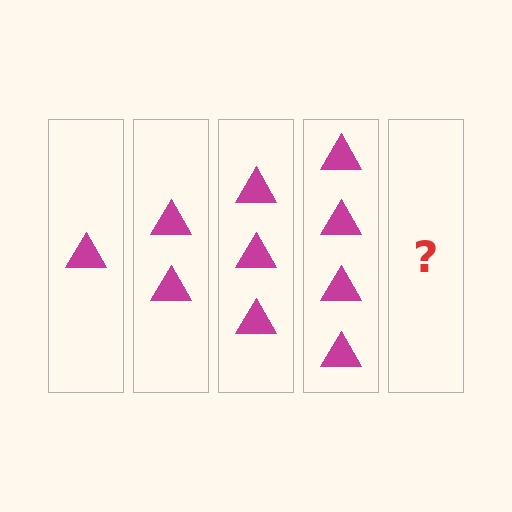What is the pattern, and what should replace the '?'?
The pattern is that each step adds one more triangle. The '?' should be 5 triangles.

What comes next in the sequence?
The next element should be 5 triangles.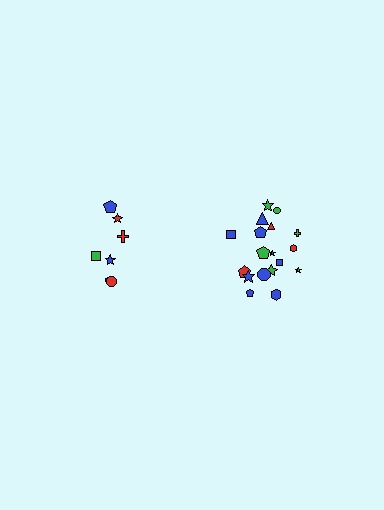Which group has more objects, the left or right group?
The right group.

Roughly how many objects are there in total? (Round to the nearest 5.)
Roughly 25 objects in total.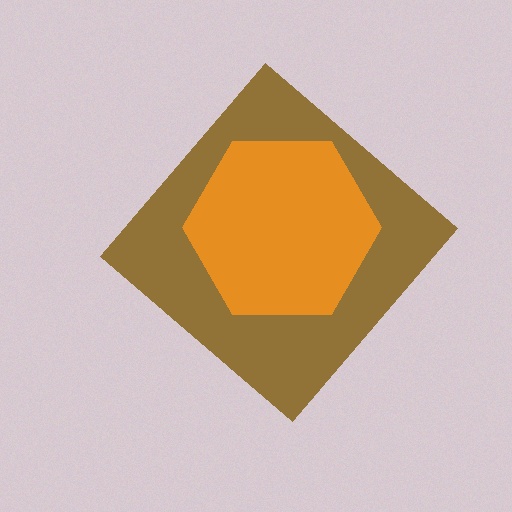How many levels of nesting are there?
2.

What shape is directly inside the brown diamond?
The orange hexagon.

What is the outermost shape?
The brown diamond.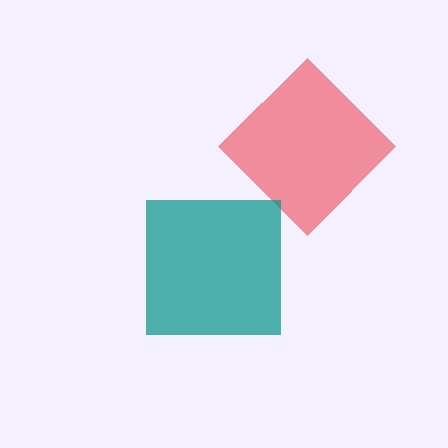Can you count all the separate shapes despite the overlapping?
Yes, there are 2 separate shapes.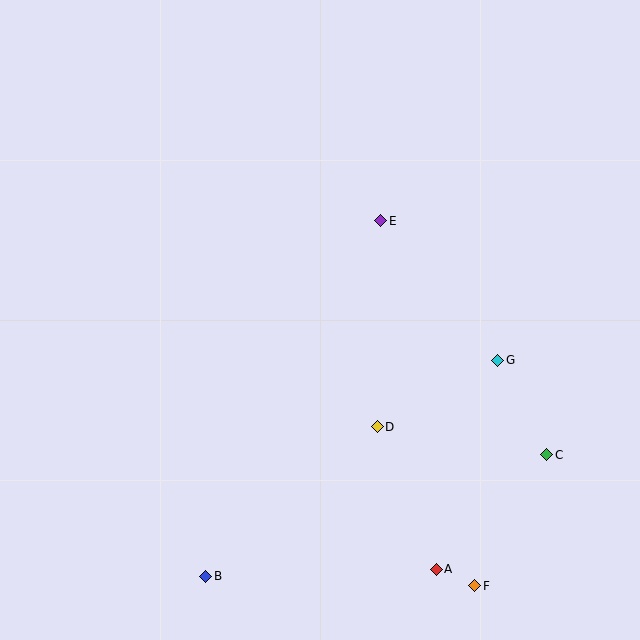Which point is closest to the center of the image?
Point E at (381, 221) is closest to the center.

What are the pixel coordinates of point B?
Point B is at (206, 576).